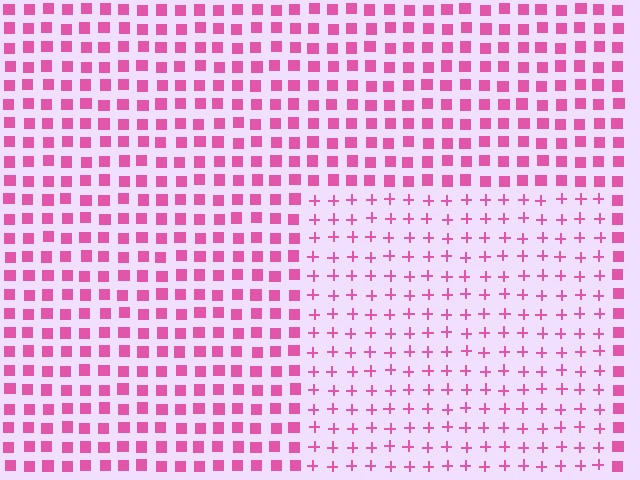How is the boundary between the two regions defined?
The boundary is defined by a change in element shape: plus signs inside vs. squares outside. All elements share the same color and spacing.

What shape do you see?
I see a rectangle.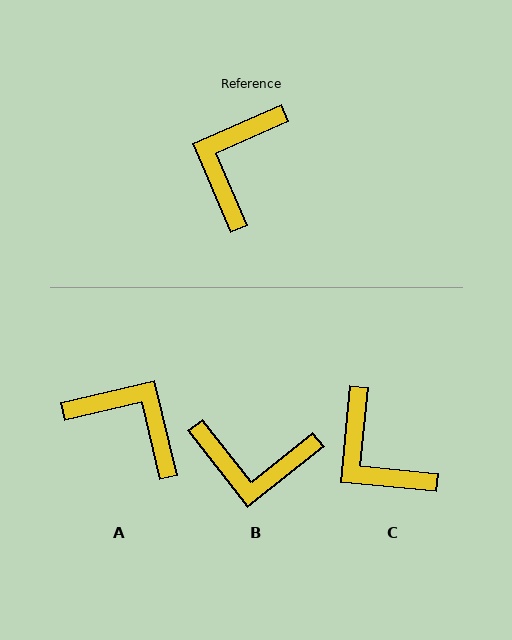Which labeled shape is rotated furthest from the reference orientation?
B, about 105 degrees away.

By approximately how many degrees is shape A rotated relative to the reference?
Approximately 100 degrees clockwise.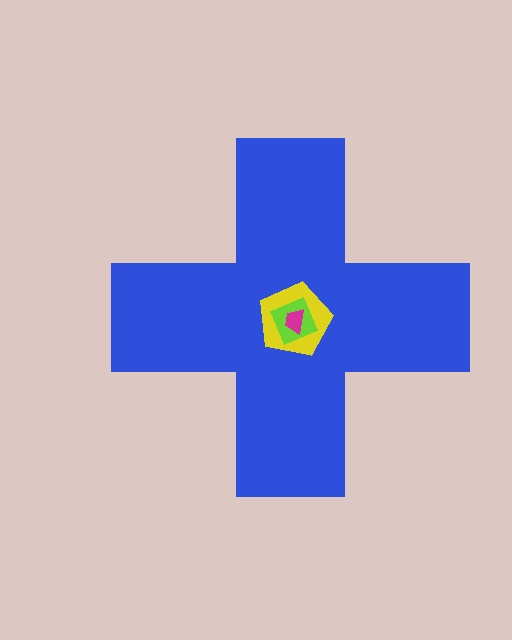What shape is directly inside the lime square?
The magenta trapezoid.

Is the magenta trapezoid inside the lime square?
Yes.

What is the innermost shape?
The magenta trapezoid.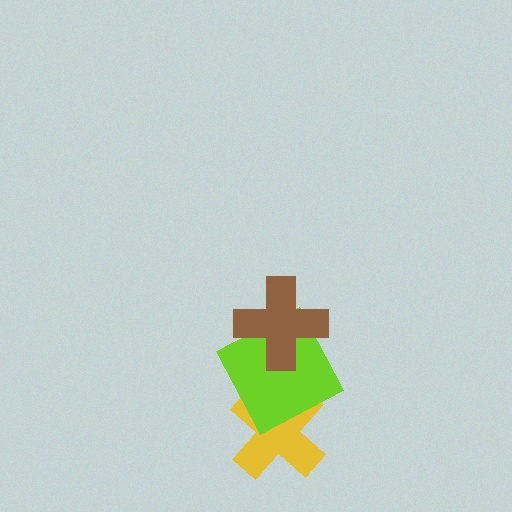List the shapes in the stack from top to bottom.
From top to bottom: the brown cross, the lime square, the yellow cross.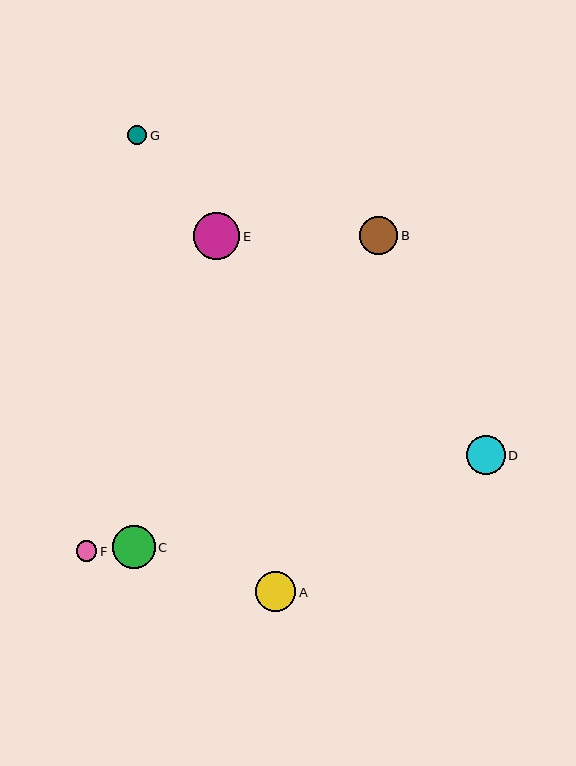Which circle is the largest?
Circle E is the largest with a size of approximately 46 pixels.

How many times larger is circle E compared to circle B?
Circle E is approximately 1.2 times the size of circle B.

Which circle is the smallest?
Circle G is the smallest with a size of approximately 19 pixels.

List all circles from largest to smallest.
From largest to smallest: E, C, A, D, B, F, G.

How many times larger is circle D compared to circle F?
Circle D is approximately 1.9 times the size of circle F.